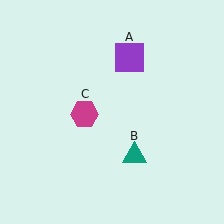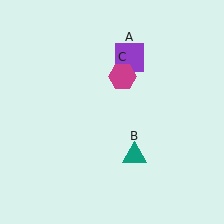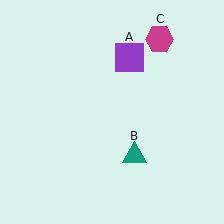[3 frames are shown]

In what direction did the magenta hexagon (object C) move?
The magenta hexagon (object C) moved up and to the right.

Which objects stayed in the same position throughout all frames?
Purple square (object A) and teal triangle (object B) remained stationary.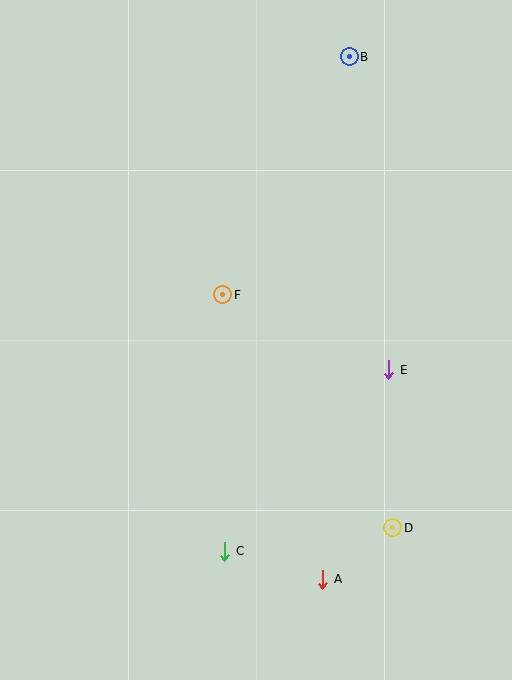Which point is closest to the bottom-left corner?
Point C is closest to the bottom-left corner.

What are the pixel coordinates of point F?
Point F is at (223, 295).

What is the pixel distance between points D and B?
The distance between D and B is 473 pixels.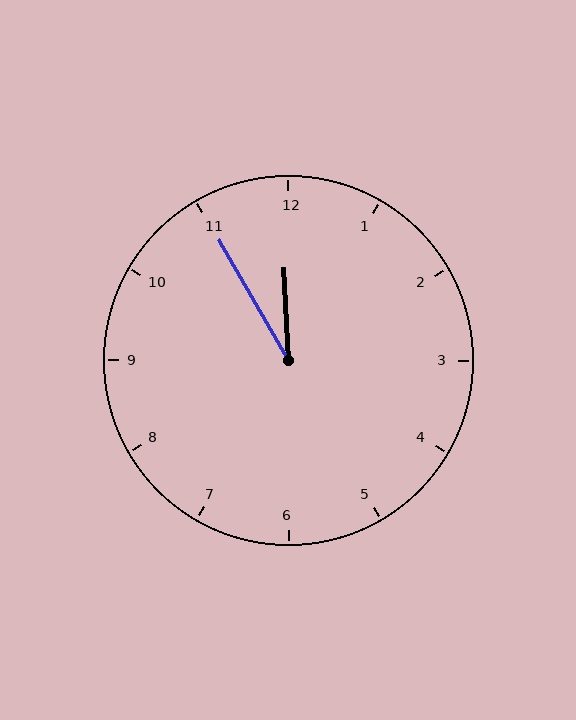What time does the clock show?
11:55.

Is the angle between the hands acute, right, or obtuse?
It is acute.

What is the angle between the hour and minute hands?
Approximately 28 degrees.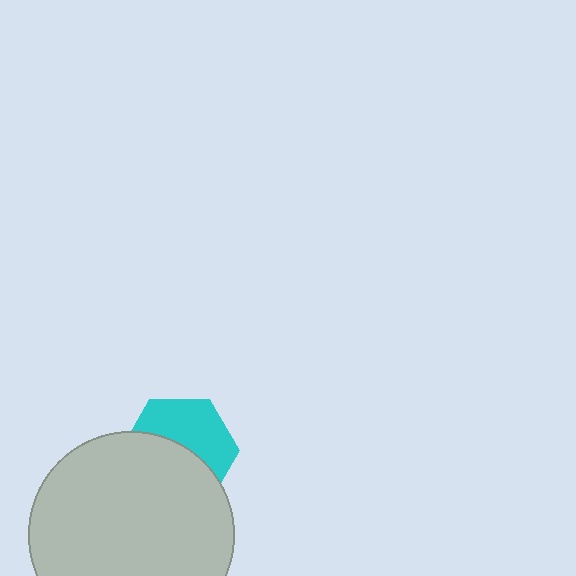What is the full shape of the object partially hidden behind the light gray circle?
The partially hidden object is a cyan hexagon.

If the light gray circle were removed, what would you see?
You would see the complete cyan hexagon.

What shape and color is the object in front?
The object in front is a light gray circle.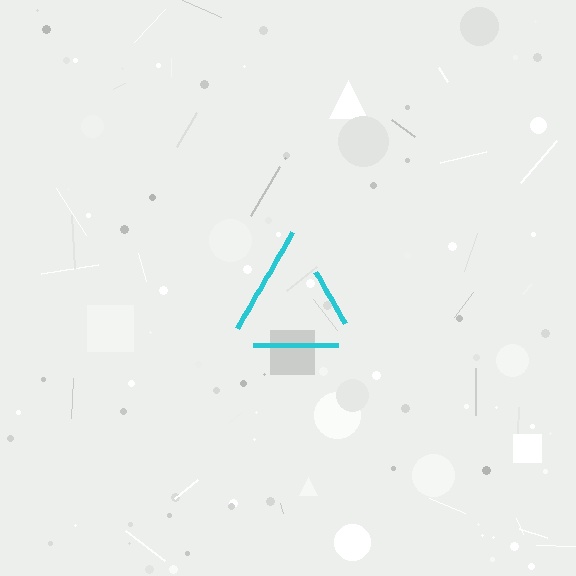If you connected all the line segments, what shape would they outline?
They would outline a triangle.